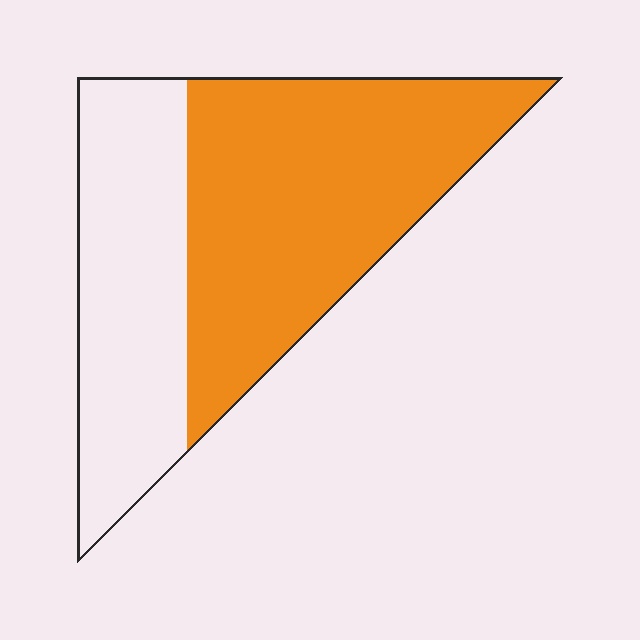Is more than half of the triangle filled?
Yes.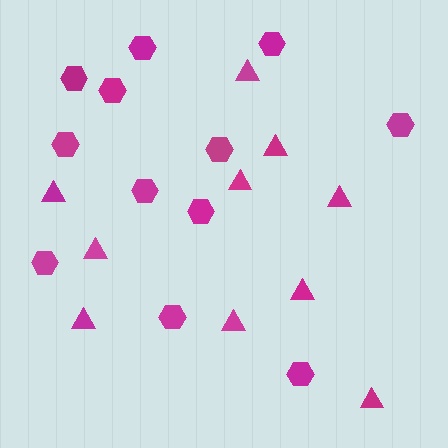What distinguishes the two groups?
There are 2 groups: one group of hexagons (12) and one group of triangles (10).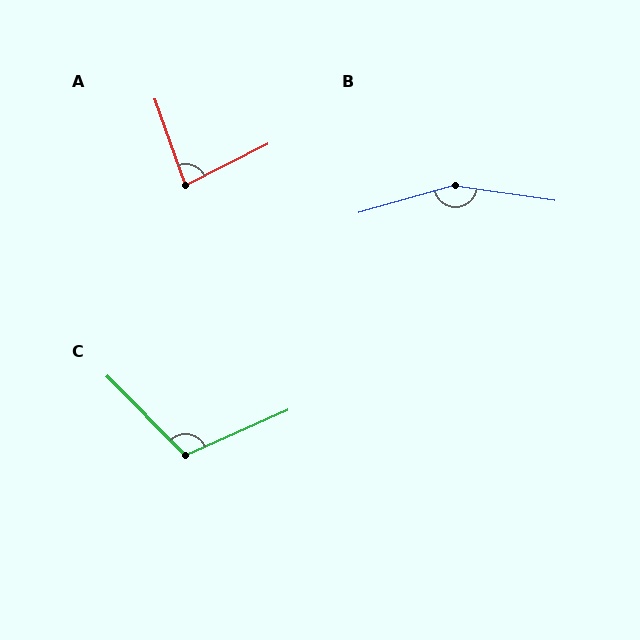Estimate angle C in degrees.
Approximately 111 degrees.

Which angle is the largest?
B, at approximately 155 degrees.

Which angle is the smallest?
A, at approximately 83 degrees.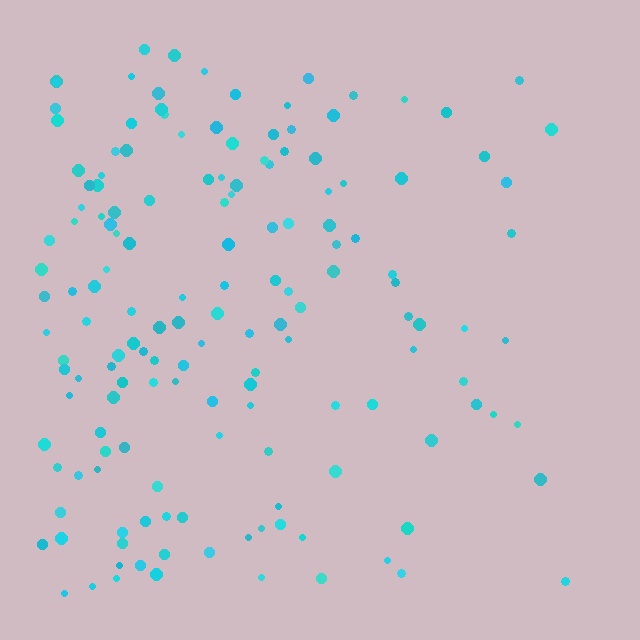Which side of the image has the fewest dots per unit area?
The right.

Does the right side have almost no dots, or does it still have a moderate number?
Still a moderate number, just noticeably fewer than the left.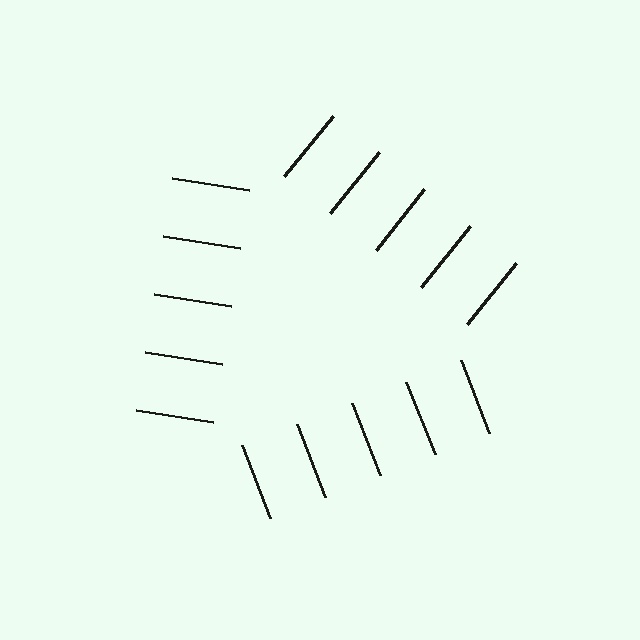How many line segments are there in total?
15 — 5 along each of the 3 edges.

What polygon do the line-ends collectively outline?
An illusory triangle — the line segments terminate on its edges but no continuous stroke is drawn.